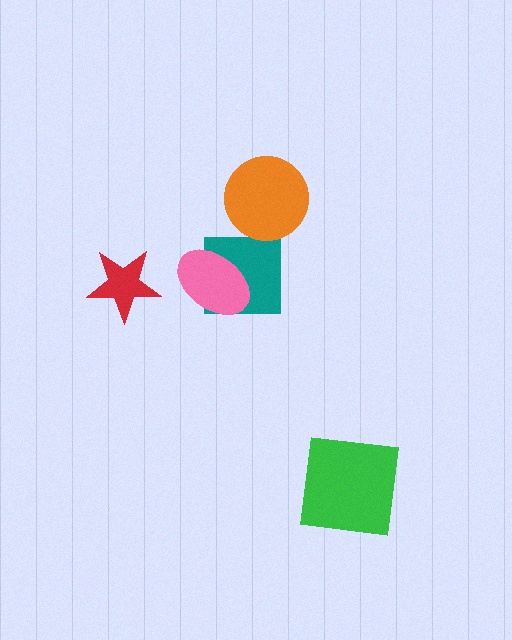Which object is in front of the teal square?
The pink ellipse is in front of the teal square.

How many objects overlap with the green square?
0 objects overlap with the green square.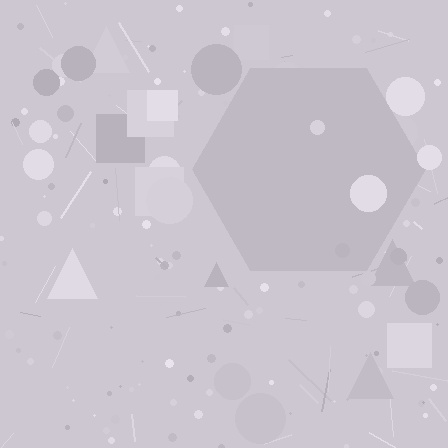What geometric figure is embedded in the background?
A hexagon is embedded in the background.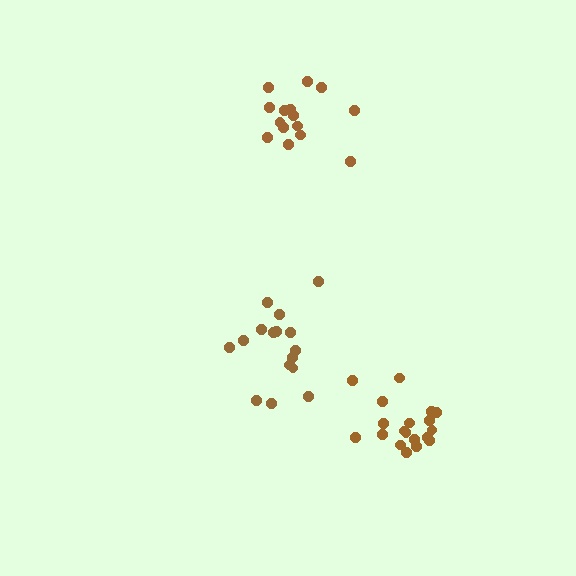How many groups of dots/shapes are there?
There are 3 groups.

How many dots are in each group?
Group 1: 15 dots, Group 2: 16 dots, Group 3: 19 dots (50 total).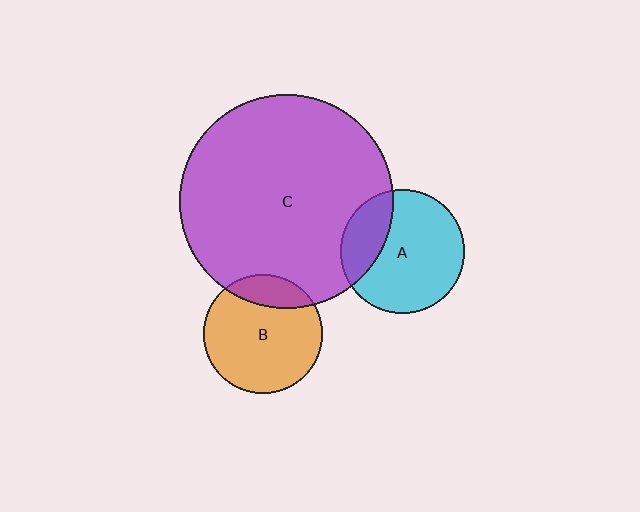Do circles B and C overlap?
Yes.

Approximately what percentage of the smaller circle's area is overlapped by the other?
Approximately 20%.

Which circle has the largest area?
Circle C (purple).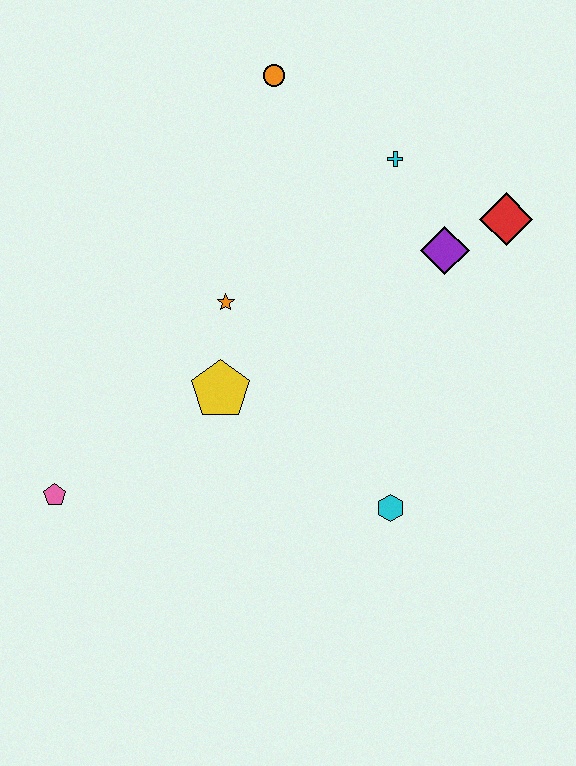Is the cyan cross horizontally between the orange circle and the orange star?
No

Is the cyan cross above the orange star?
Yes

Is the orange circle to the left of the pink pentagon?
No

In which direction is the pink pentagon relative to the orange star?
The pink pentagon is below the orange star.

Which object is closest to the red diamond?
The purple diamond is closest to the red diamond.